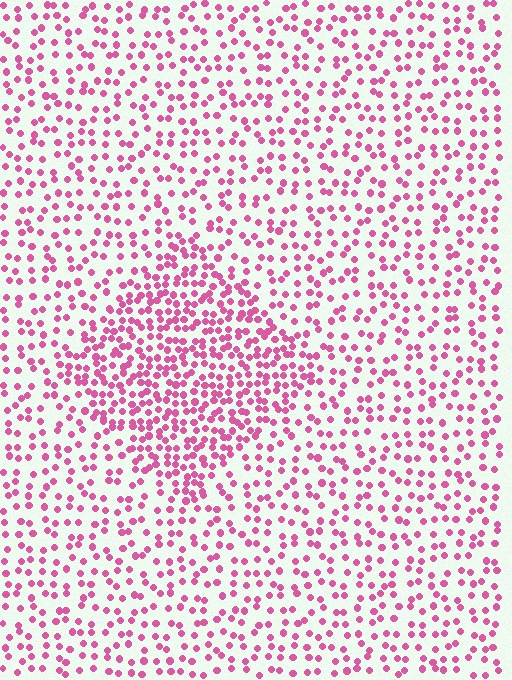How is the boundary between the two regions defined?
The boundary is defined by a change in element density (approximately 1.9x ratio). All elements are the same color, size, and shape.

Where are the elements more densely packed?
The elements are more densely packed inside the diamond boundary.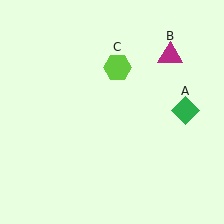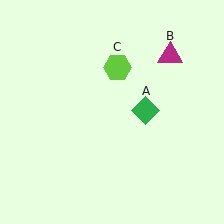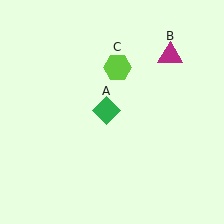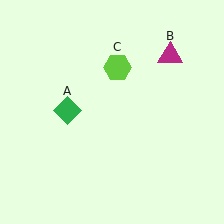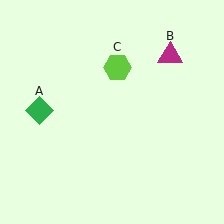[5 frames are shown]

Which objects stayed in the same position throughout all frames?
Magenta triangle (object B) and lime hexagon (object C) remained stationary.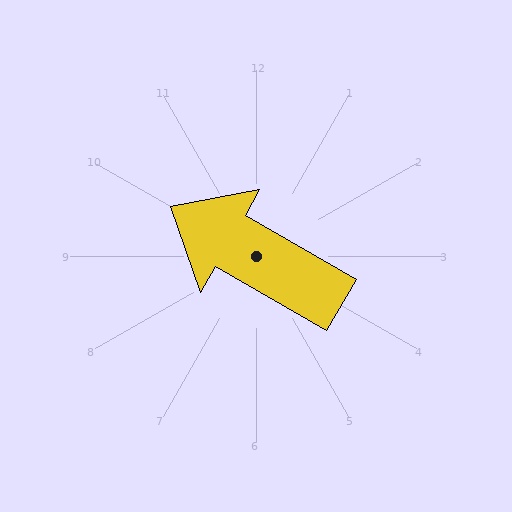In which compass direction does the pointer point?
Northwest.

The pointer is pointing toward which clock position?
Roughly 10 o'clock.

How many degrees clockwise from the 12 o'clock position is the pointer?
Approximately 300 degrees.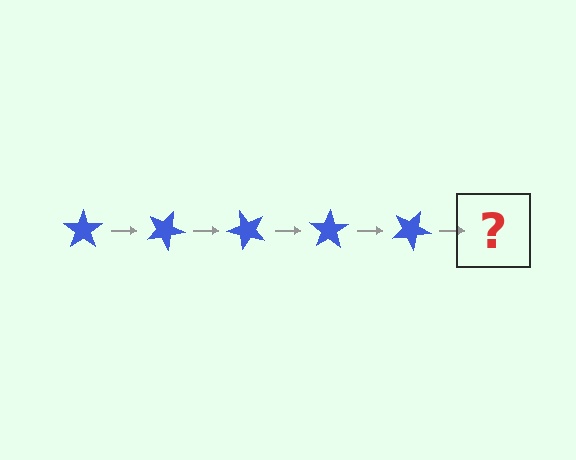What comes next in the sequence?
The next element should be a blue star rotated 125 degrees.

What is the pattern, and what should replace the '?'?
The pattern is that the star rotates 25 degrees each step. The '?' should be a blue star rotated 125 degrees.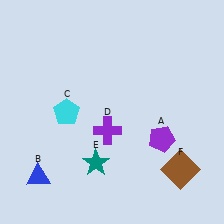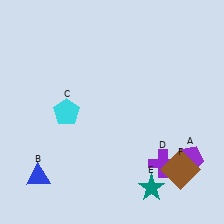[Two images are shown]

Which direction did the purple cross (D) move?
The purple cross (D) moved right.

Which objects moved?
The objects that moved are: the purple pentagon (A), the purple cross (D), the teal star (E).